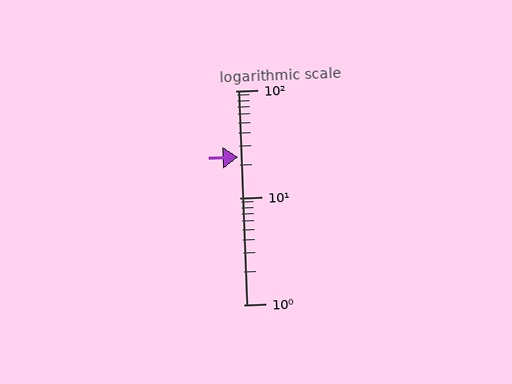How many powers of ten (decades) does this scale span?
The scale spans 2 decades, from 1 to 100.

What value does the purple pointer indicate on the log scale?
The pointer indicates approximately 24.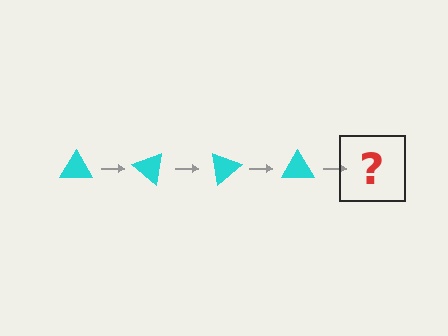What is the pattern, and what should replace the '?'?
The pattern is that the triangle rotates 40 degrees each step. The '?' should be a cyan triangle rotated 160 degrees.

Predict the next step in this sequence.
The next step is a cyan triangle rotated 160 degrees.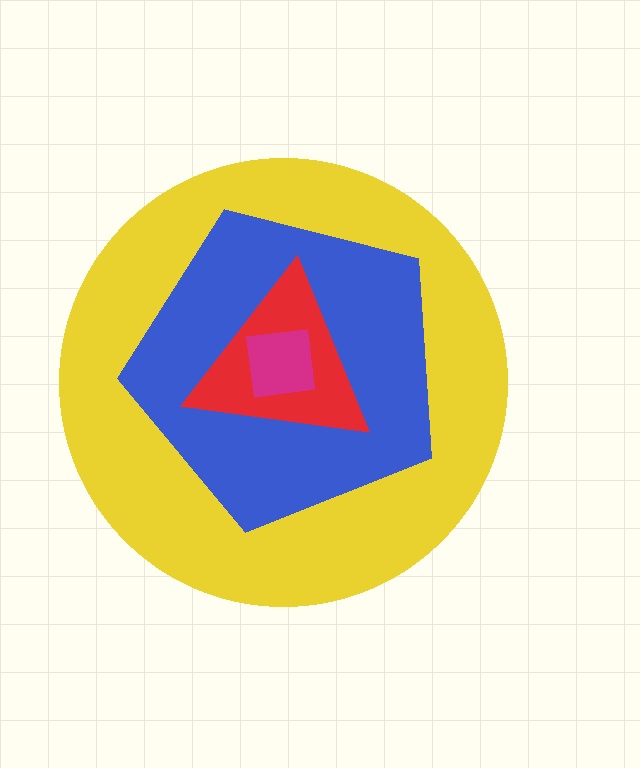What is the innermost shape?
The magenta square.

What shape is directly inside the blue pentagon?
The red triangle.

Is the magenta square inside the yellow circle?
Yes.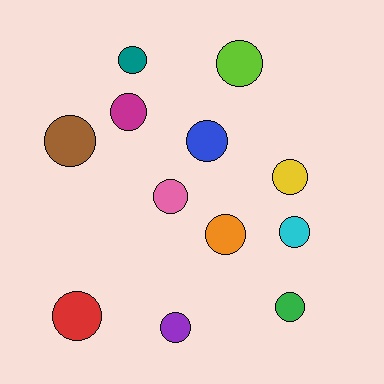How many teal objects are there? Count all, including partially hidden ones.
There is 1 teal object.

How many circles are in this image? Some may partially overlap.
There are 12 circles.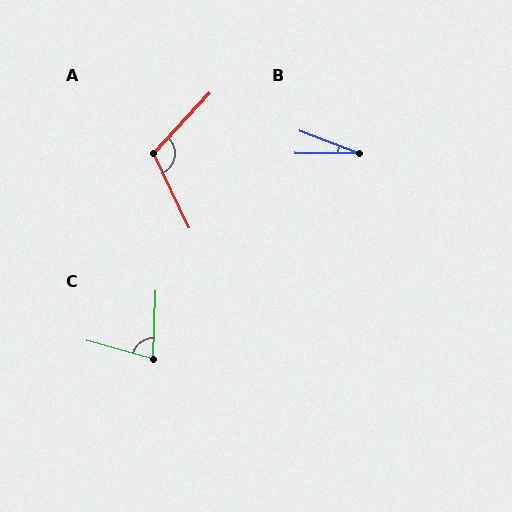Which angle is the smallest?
B, at approximately 20 degrees.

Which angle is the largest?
A, at approximately 112 degrees.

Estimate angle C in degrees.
Approximately 77 degrees.